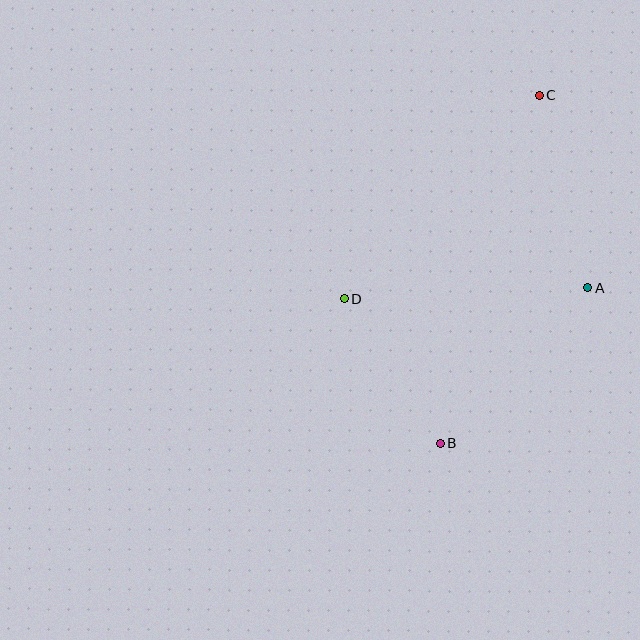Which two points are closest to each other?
Points B and D are closest to each other.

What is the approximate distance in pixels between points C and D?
The distance between C and D is approximately 282 pixels.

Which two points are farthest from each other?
Points B and C are farthest from each other.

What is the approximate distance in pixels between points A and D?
The distance between A and D is approximately 244 pixels.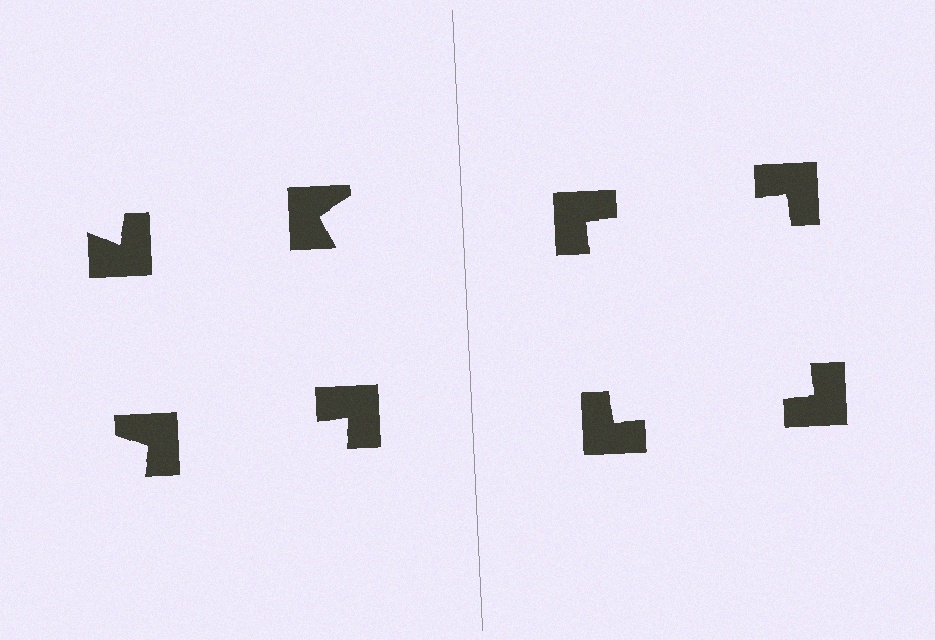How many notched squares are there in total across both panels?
8 — 4 on each side.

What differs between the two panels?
The notched squares are positioned identically on both sides; only the wedge orientations differ. On the right they align to a square; on the left they are misaligned.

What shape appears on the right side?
An illusory square.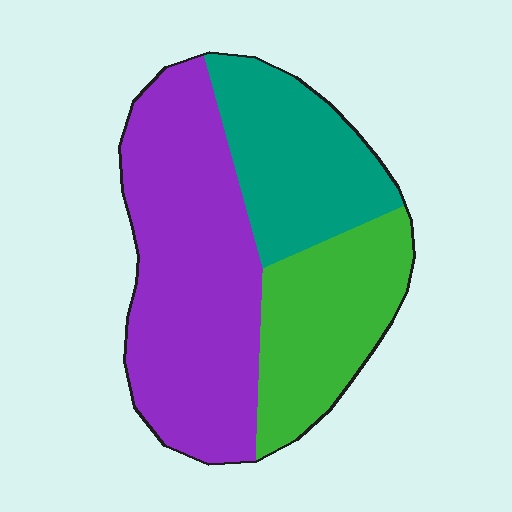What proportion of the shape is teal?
Teal takes up about one quarter (1/4) of the shape.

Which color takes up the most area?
Purple, at roughly 50%.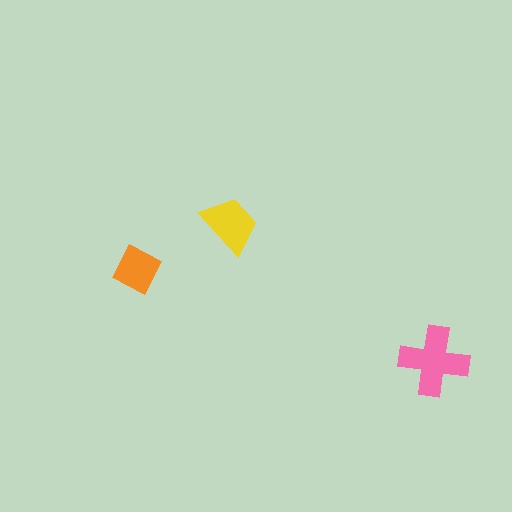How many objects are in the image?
There are 3 objects in the image.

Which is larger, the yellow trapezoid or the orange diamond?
The yellow trapezoid.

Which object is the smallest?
The orange diamond.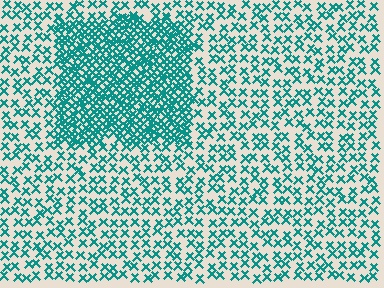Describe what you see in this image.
The image contains small teal elements arranged at two different densities. A rectangle-shaped region is visible where the elements are more densely packed than the surrounding area.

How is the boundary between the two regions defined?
The boundary is defined by a change in element density (approximately 2.5x ratio). All elements are the same color, size, and shape.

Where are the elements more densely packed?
The elements are more densely packed inside the rectangle boundary.